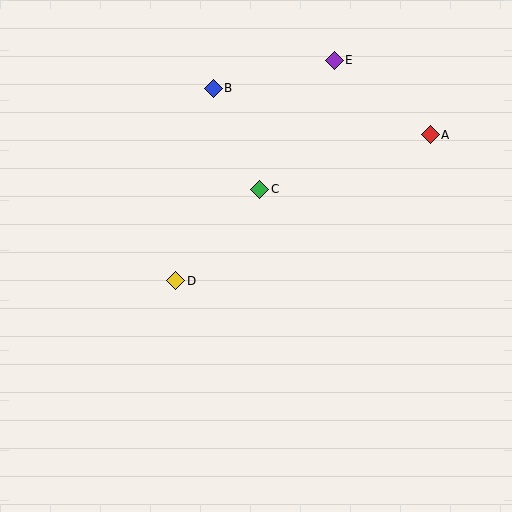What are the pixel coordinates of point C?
Point C is at (260, 189).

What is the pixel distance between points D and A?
The distance between D and A is 293 pixels.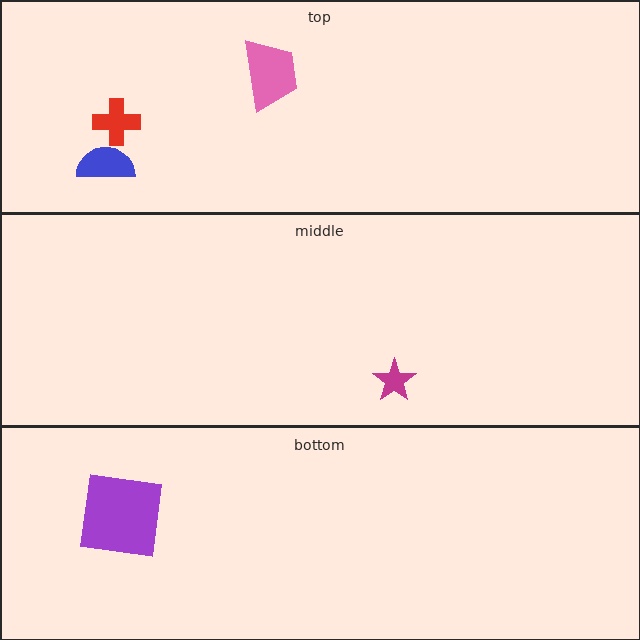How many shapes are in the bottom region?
1.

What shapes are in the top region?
The pink trapezoid, the red cross, the blue semicircle.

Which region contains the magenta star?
The middle region.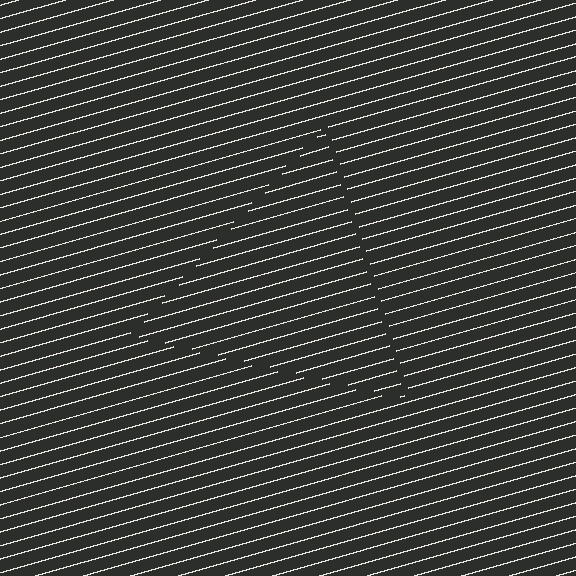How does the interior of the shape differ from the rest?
The interior of the shape contains the same grating, shifted by half a period — the contour is defined by the phase discontinuity where line-ends from the inner and outer gratings abut.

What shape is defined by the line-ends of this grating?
An illusory triangle. The interior of the shape contains the same grating, shifted by half a period — the contour is defined by the phase discontinuity where line-ends from the inner and outer gratings abut.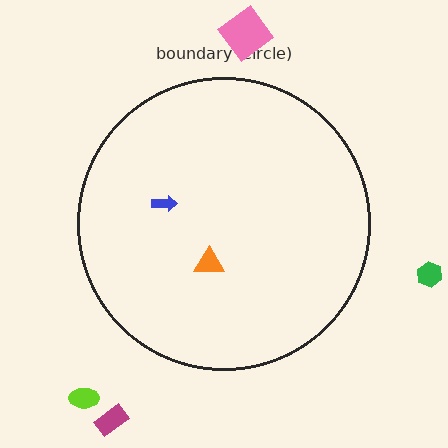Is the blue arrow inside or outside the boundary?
Inside.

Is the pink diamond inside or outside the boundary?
Outside.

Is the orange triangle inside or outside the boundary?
Inside.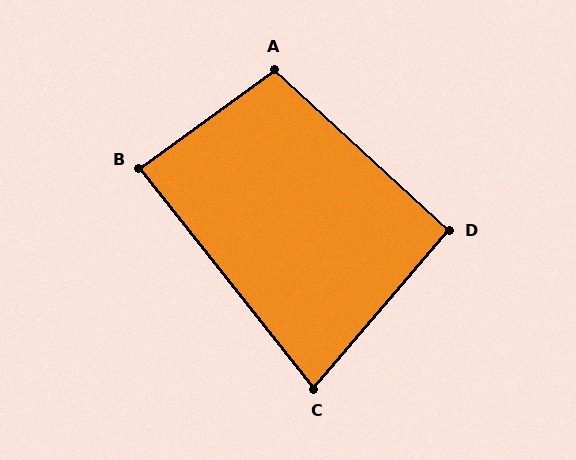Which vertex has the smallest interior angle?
C, at approximately 79 degrees.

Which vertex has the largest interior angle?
A, at approximately 101 degrees.